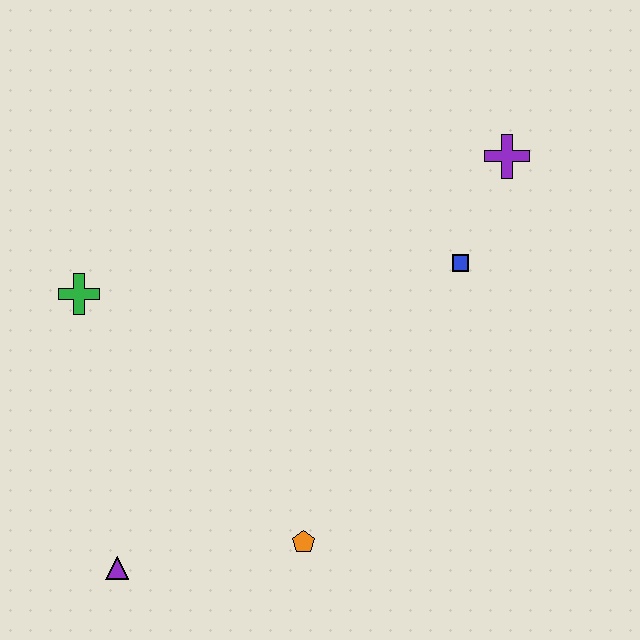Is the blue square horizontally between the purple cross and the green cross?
Yes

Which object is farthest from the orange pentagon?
The purple cross is farthest from the orange pentagon.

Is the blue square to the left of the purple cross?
Yes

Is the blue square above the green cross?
Yes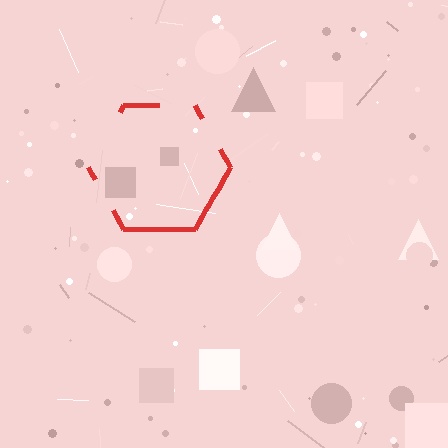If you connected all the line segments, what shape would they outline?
They would outline a hexagon.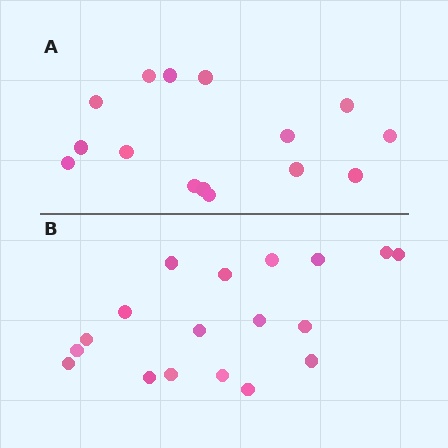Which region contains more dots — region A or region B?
Region B (the bottom region) has more dots.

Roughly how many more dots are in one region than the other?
Region B has just a few more — roughly 2 or 3 more dots than region A.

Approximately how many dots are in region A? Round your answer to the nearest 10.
About 20 dots. (The exact count is 15, which rounds to 20.)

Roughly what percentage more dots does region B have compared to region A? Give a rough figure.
About 20% more.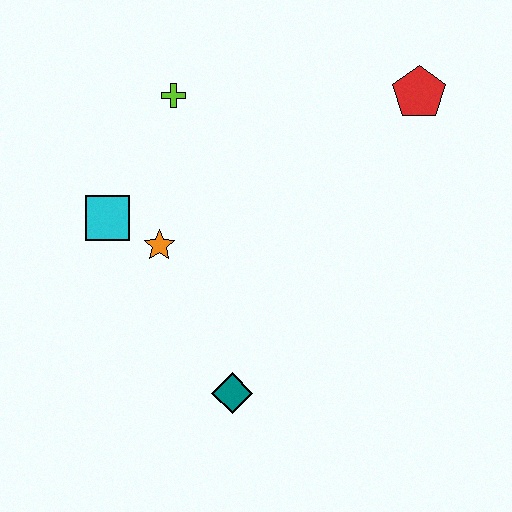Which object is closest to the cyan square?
The orange star is closest to the cyan square.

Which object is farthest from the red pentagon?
The teal diamond is farthest from the red pentagon.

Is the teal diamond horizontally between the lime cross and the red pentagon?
Yes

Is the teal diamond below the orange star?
Yes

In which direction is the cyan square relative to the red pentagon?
The cyan square is to the left of the red pentagon.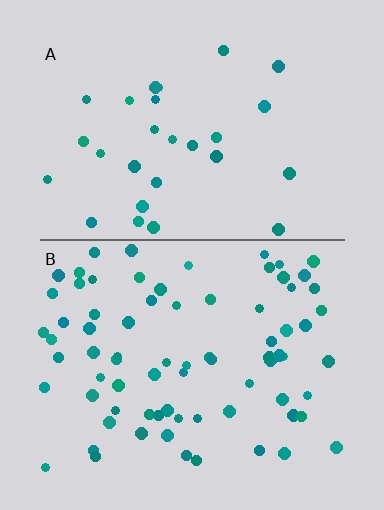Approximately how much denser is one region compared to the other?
Approximately 2.7× — region B over region A.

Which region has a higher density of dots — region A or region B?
B (the bottom).